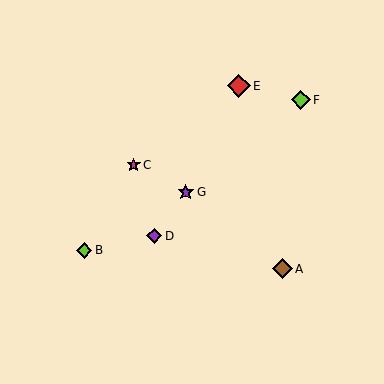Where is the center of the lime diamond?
The center of the lime diamond is at (84, 250).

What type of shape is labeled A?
Shape A is a brown diamond.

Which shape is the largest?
The red diamond (labeled E) is the largest.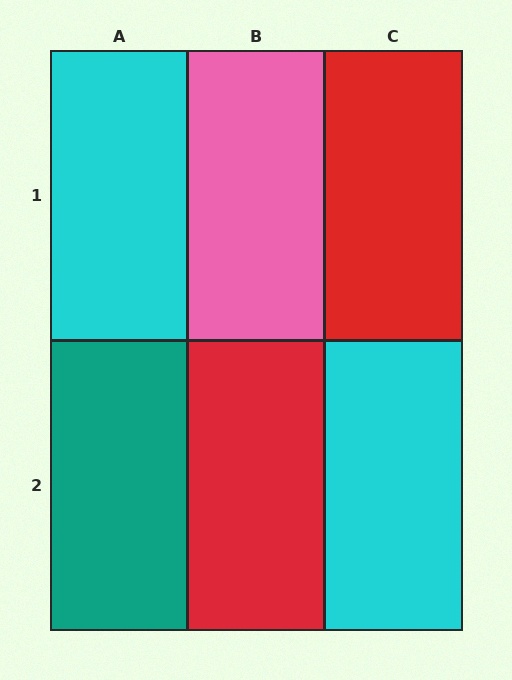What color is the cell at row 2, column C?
Cyan.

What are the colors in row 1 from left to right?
Cyan, pink, red.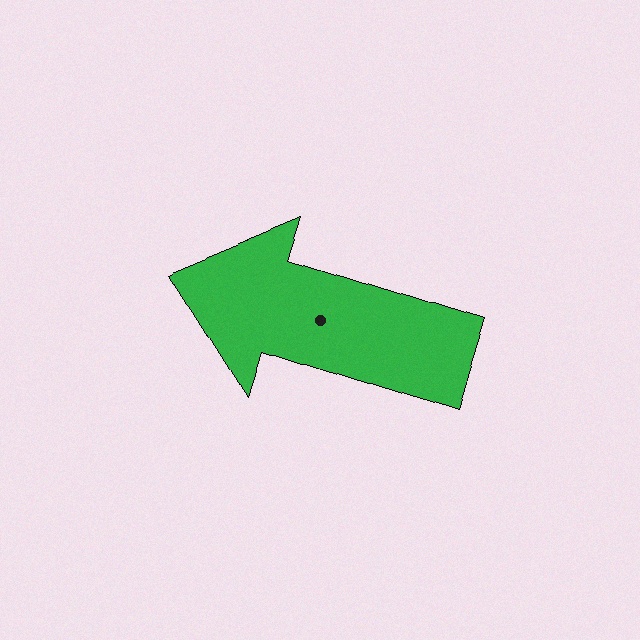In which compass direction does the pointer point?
West.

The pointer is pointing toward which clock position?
Roughly 10 o'clock.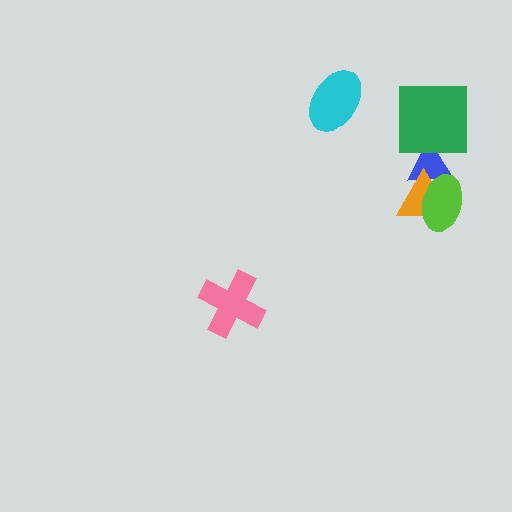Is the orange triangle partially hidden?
Yes, it is partially covered by another shape.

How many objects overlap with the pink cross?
0 objects overlap with the pink cross.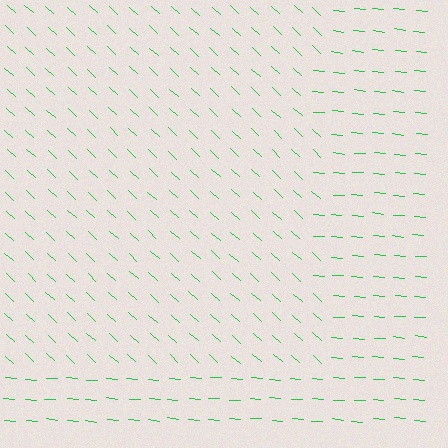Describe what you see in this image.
The image is filled with small green line segments. A rectangle region in the image has lines oriented differently from the surrounding lines, creating a visible texture boundary.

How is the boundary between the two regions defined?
The boundary is defined purely by a change in line orientation (approximately 38 degrees difference). All lines are the same color and thickness.